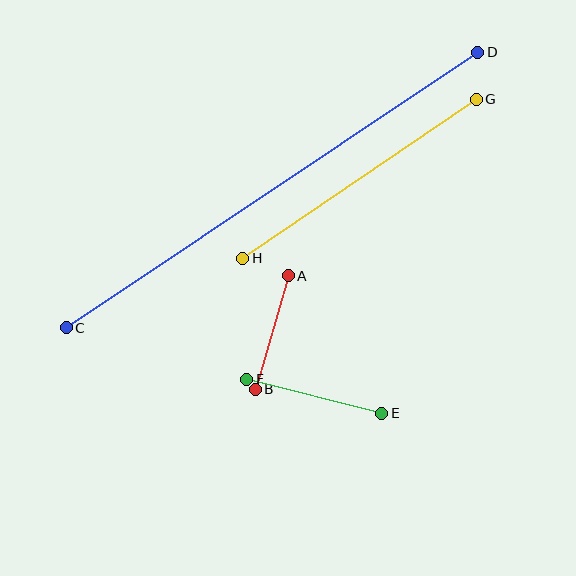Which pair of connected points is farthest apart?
Points C and D are farthest apart.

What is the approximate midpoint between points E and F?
The midpoint is at approximately (314, 396) pixels.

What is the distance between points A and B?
The distance is approximately 118 pixels.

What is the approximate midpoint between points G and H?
The midpoint is at approximately (360, 179) pixels.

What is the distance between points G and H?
The distance is approximately 282 pixels.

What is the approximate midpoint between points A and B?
The midpoint is at approximately (272, 333) pixels.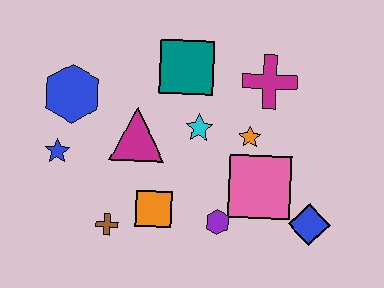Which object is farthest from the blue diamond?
The blue hexagon is farthest from the blue diamond.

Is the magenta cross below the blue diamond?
No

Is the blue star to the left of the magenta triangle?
Yes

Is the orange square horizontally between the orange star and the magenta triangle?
Yes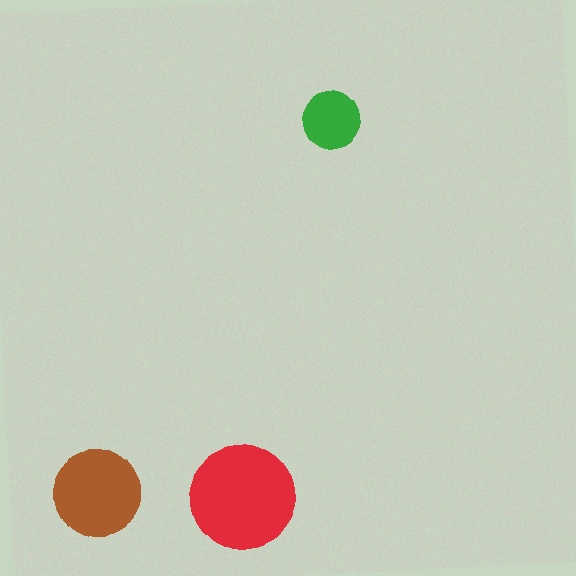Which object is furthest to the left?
The brown circle is leftmost.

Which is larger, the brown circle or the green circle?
The brown one.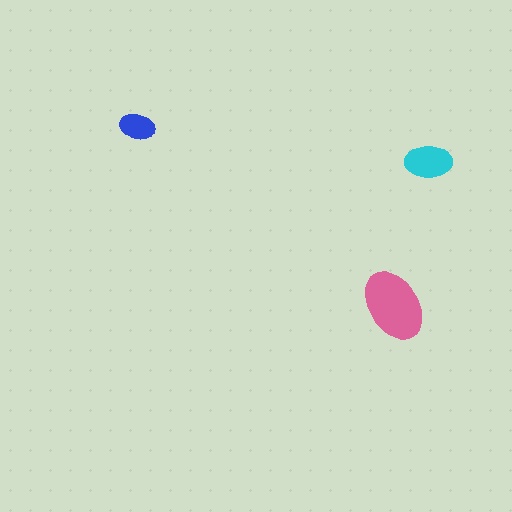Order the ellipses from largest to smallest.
the pink one, the cyan one, the blue one.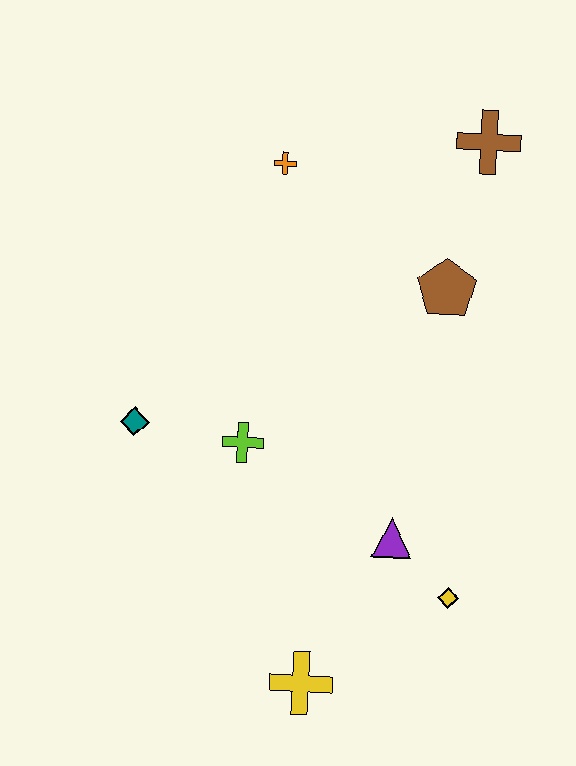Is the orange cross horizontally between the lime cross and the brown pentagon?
Yes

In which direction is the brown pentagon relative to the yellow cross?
The brown pentagon is above the yellow cross.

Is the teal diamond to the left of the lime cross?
Yes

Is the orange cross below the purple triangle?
No